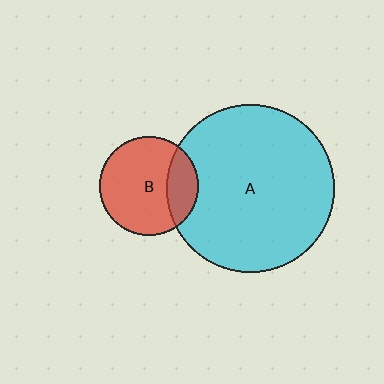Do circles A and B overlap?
Yes.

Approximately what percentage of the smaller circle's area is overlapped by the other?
Approximately 25%.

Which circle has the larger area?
Circle A (cyan).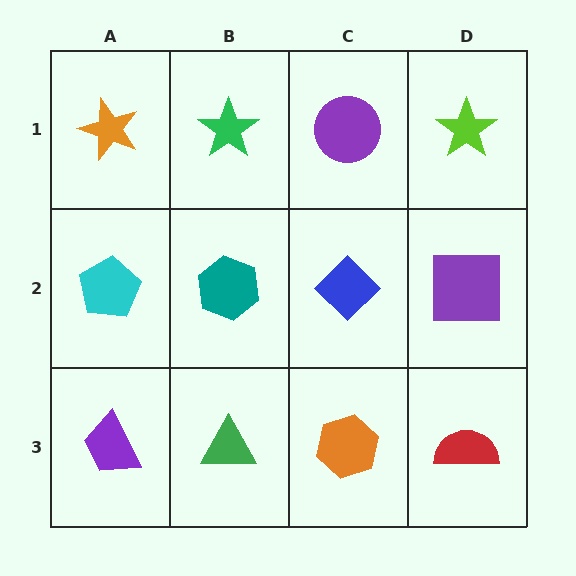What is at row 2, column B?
A teal hexagon.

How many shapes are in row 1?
4 shapes.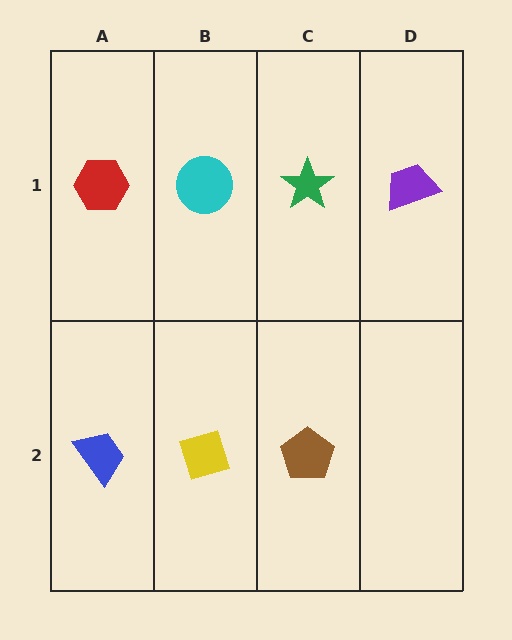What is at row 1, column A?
A red hexagon.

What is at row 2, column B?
A yellow diamond.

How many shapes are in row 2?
3 shapes.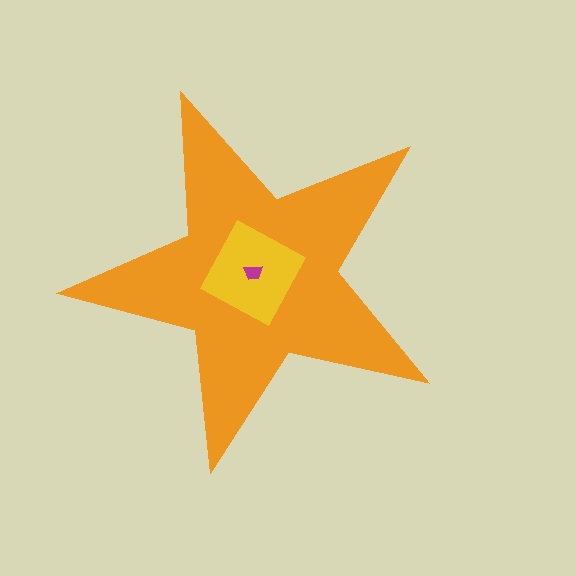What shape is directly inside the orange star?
The yellow square.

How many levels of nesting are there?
3.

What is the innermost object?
The magenta trapezoid.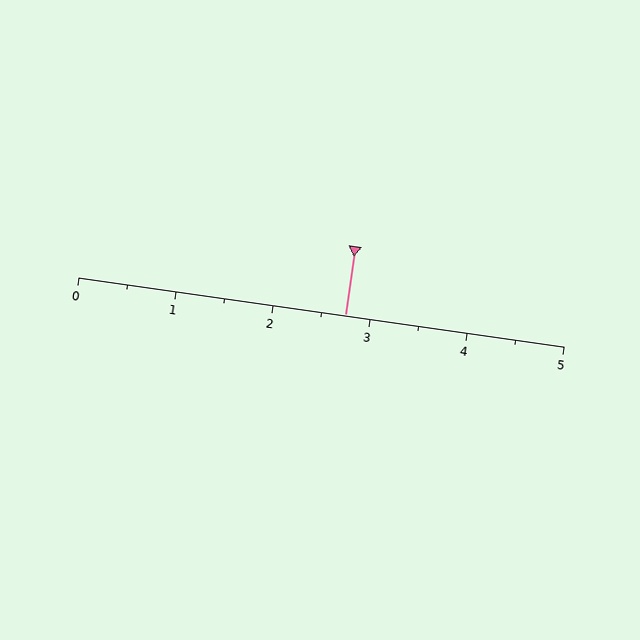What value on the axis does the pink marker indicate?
The marker indicates approximately 2.8.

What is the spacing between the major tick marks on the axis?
The major ticks are spaced 1 apart.